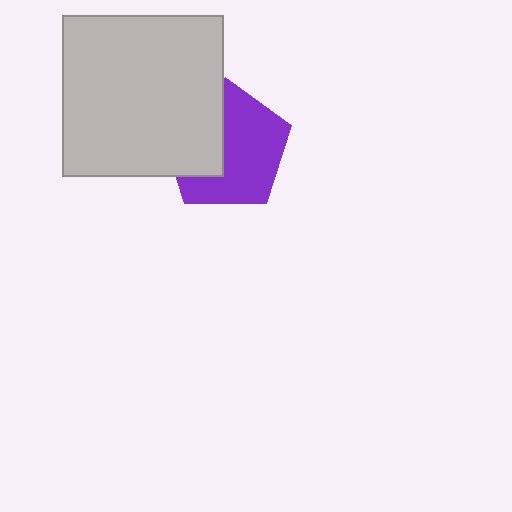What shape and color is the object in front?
The object in front is a light gray square.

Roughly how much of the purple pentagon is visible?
About half of it is visible (roughly 62%).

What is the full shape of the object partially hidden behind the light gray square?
The partially hidden object is a purple pentagon.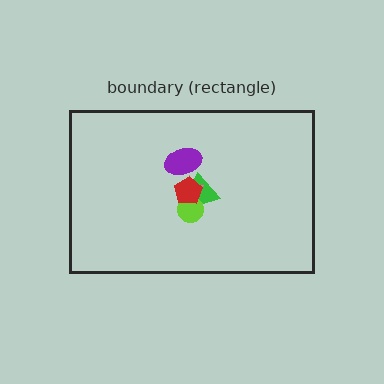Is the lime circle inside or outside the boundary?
Inside.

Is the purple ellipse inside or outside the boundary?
Inside.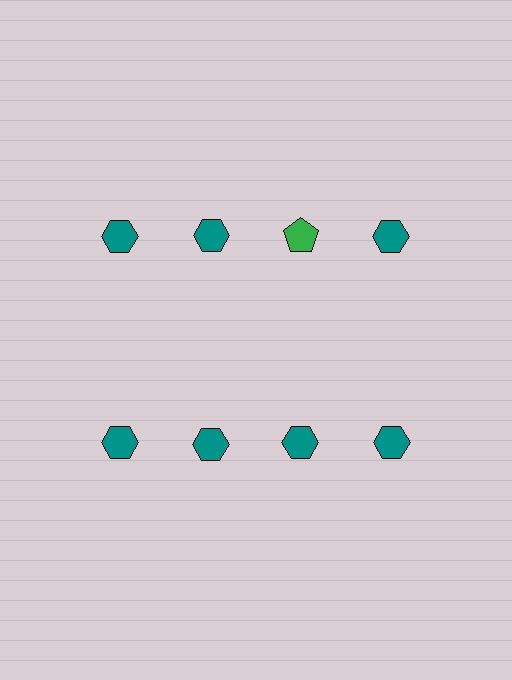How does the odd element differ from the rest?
It differs in both color (green instead of teal) and shape (pentagon instead of hexagon).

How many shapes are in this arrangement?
There are 8 shapes arranged in a grid pattern.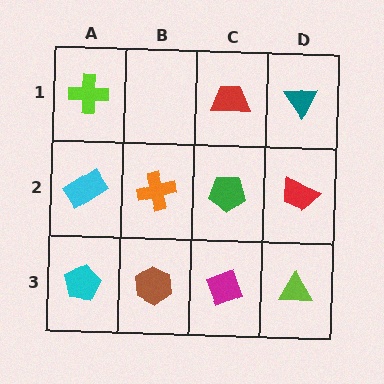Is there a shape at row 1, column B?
No, that cell is empty.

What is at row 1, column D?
A teal triangle.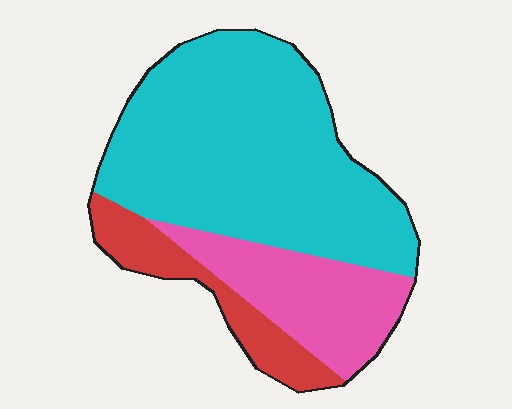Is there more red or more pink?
Pink.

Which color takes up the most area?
Cyan, at roughly 65%.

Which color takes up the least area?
Red, at roughly 15%.